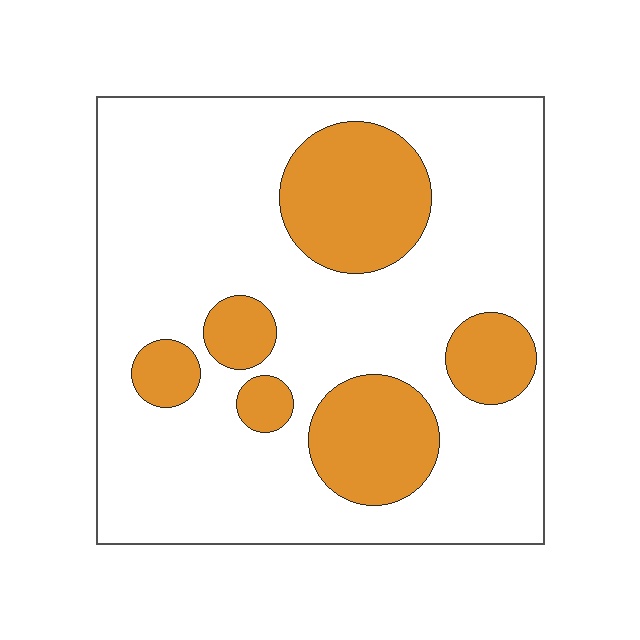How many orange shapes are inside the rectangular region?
6.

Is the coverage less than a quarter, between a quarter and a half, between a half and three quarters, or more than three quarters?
Less than a quarter.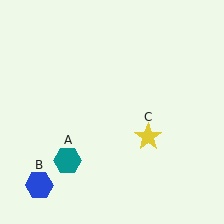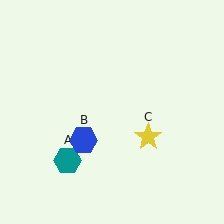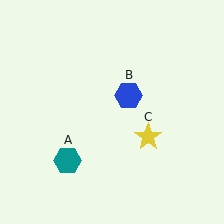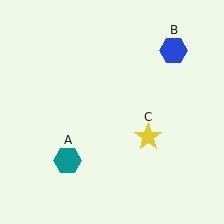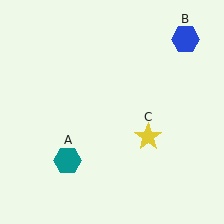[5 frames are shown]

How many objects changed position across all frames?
1 object changed position: blue hexagon (object B).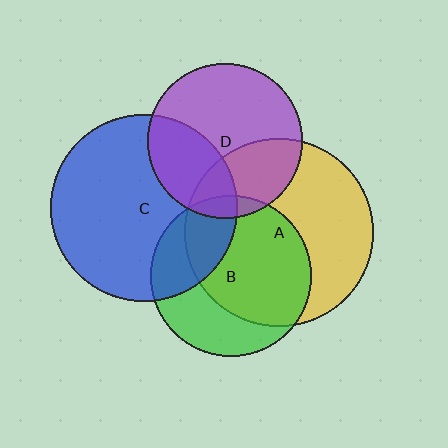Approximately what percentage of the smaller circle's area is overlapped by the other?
Approximately 15%.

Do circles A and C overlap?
Yes.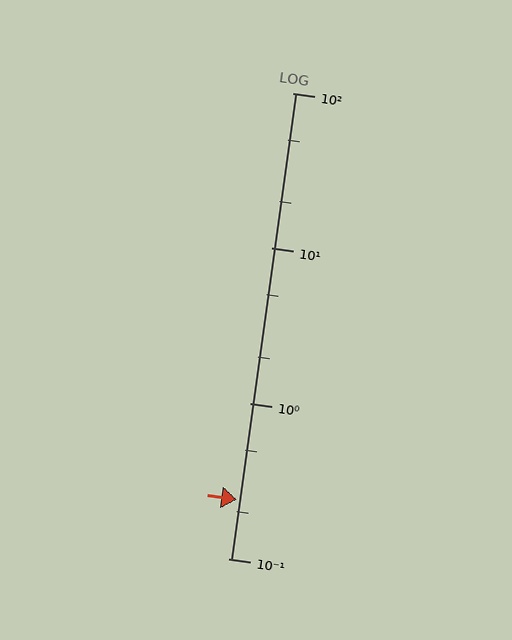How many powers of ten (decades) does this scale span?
The scale spans 3 decades, from 0.1 to 100.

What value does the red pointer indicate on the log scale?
The pointer indicates approximately 0.24.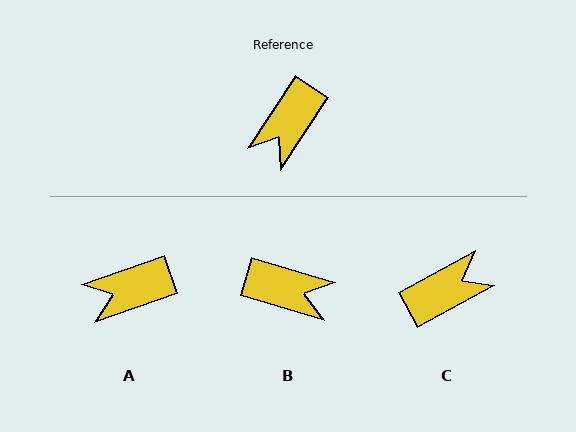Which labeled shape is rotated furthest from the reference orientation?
C, about 152 degrees away.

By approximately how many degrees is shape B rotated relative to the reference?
Approximately 107 degrees counter-clockwise.